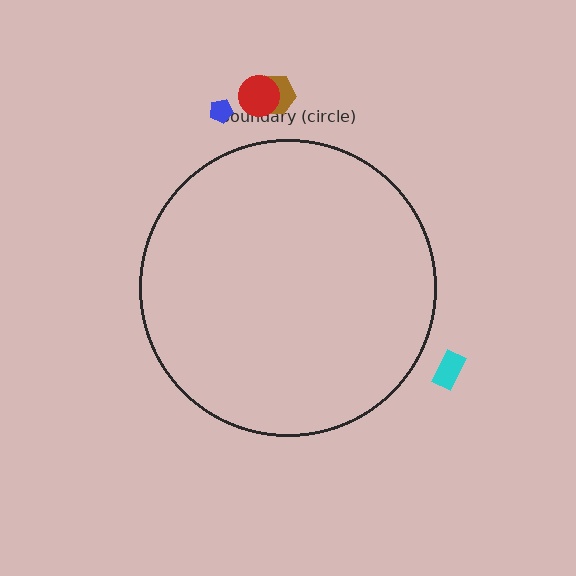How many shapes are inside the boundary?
0 inside, 4 outside.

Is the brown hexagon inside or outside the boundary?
Outside.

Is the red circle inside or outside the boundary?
Outside.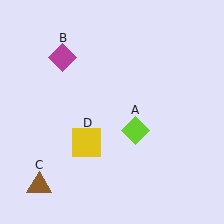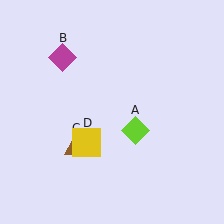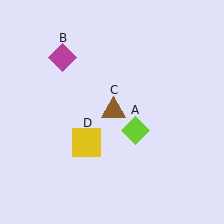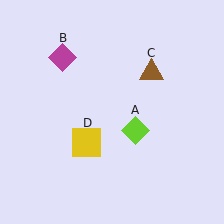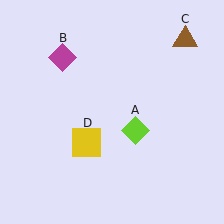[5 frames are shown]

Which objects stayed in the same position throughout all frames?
Lime diamond (object A) and magenta diamond (object B) and yellow square (object D) remained stationary.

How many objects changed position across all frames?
1 object changed position: brown triangle (object C).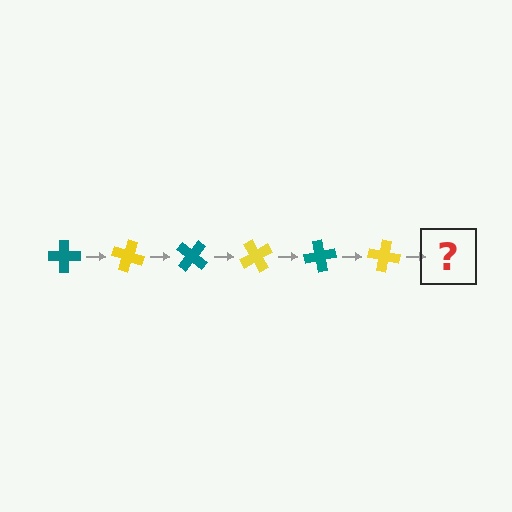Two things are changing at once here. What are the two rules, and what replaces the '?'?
The two rules are that it rotates 20 degrees each step and the color cycles through teal and yellow. The '?' should be a teal cross, rotated 120 degrees from the start.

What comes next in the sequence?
The next element should be a teal cross, rotated 120 degrees from the start.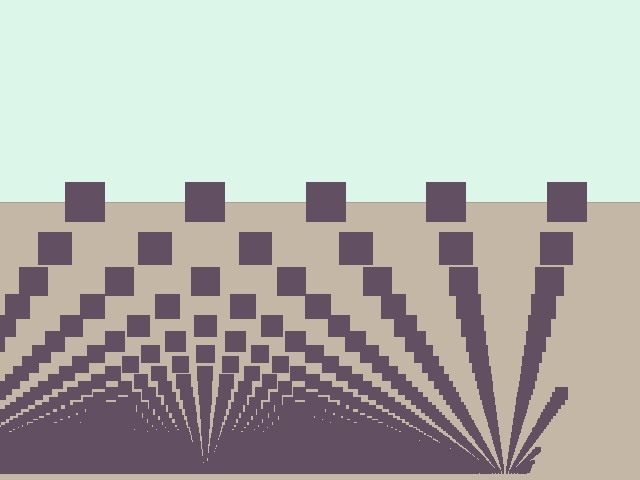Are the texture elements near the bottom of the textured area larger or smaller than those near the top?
Smaller. The gradient is inverted — elements near the bottom are smaller and denser.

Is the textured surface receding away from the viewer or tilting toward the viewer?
The surface appears to tilt toward the viewer. Texture elements get larger and sparser toward the top.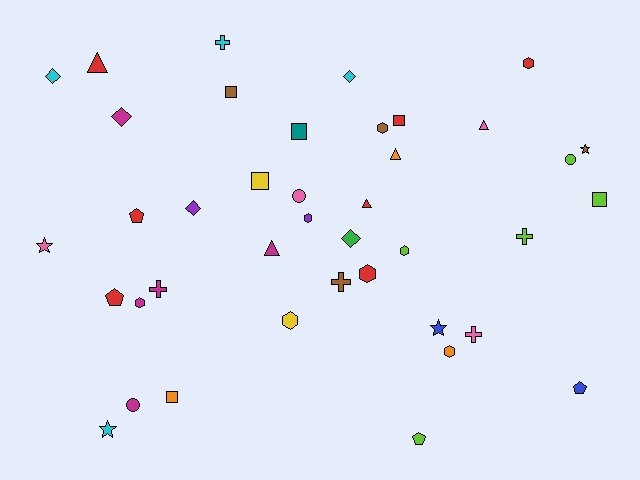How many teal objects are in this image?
There is 1 teal object.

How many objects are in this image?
There are 40 objects.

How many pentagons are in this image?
There are 4 pentagons.